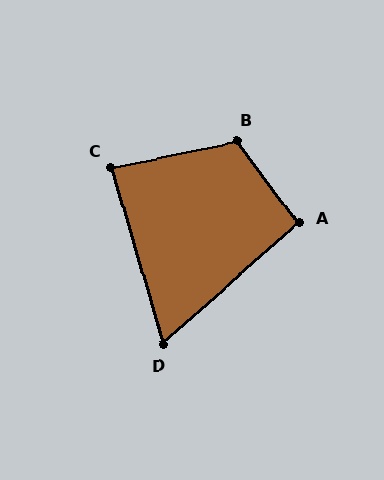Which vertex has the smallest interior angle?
D, at approximately 65 degrees.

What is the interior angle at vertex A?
Approximately 95 degrees (approximately right).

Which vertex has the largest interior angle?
B, at approximately 115 degrees.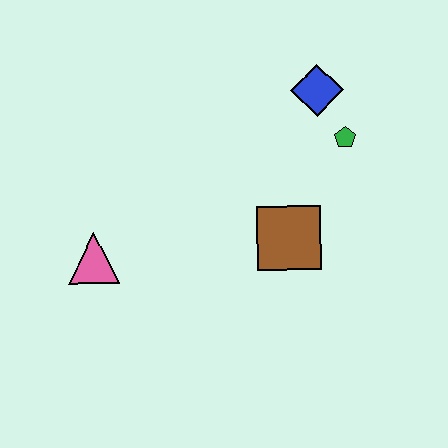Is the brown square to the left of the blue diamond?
Yes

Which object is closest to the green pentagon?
The blue diamond is closest to the green pentagon.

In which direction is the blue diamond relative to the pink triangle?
The blue diamond is to the right of the pink triangle.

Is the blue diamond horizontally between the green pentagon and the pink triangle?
Yes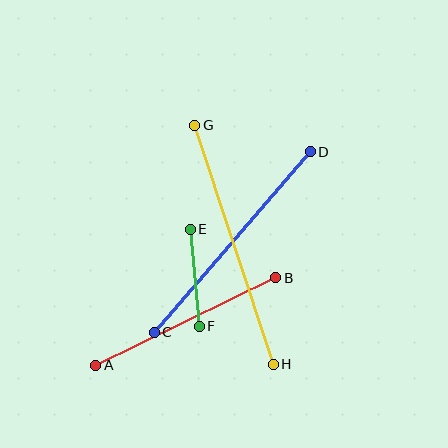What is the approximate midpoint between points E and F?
The midpoint is at approximately (195, 278) pixels.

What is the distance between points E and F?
The distance is approximately 97 pixels.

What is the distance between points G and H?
The distance is approximately 252 pixels.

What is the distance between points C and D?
The distance is approximately 239 pixels.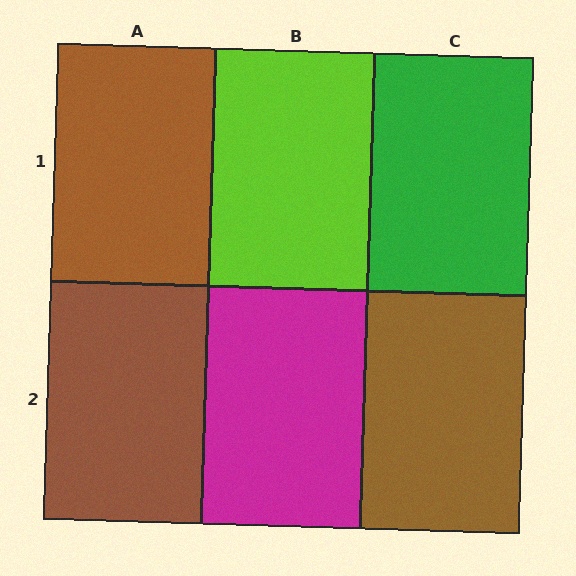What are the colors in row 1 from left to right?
Brown, lime, green.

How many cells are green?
1 cell is green.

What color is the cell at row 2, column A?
Brown.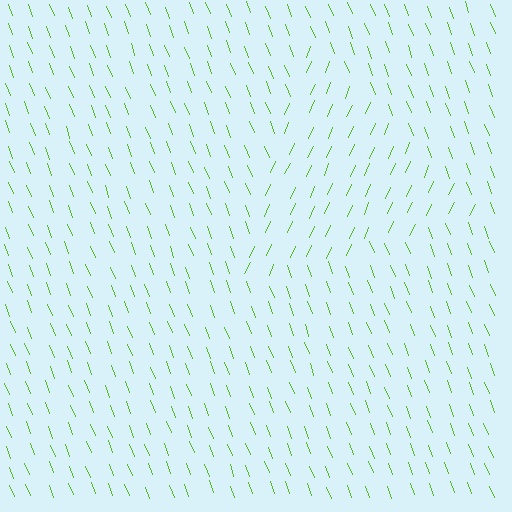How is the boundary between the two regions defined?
The boundary is defined purely by a change in line orientation (approximately 45 degrees difference). All lines are the same color and thickness.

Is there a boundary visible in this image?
Yes, there is a texture boundary formed by a change in line orientation.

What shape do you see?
I see a triangle.